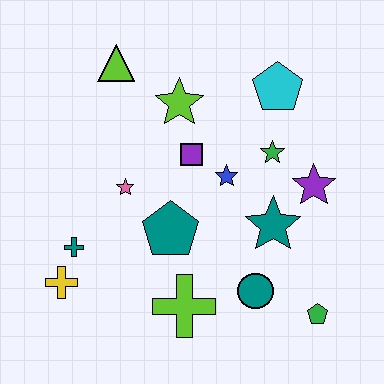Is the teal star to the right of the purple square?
Yes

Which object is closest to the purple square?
The blue star is closest to the purple square.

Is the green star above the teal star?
Yes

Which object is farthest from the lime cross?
The lime triangle is farthest from the lime cross.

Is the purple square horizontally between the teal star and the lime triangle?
Yes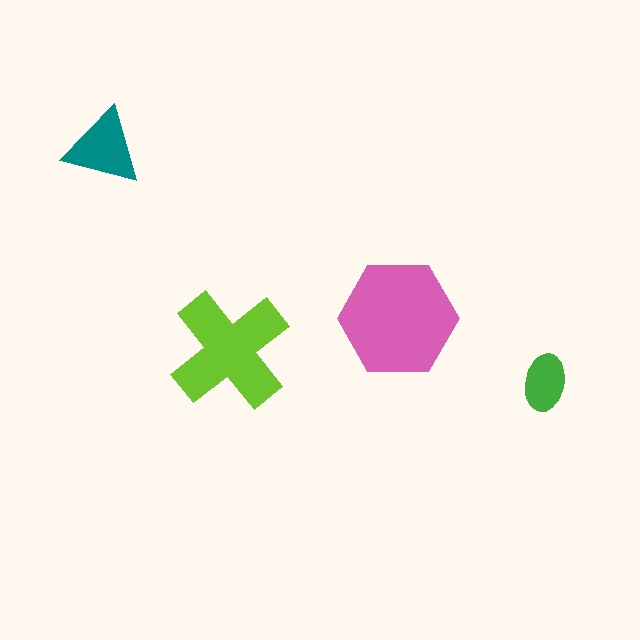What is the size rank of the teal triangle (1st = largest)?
3rd.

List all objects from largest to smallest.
The pink hexagon, the lime cross, the teal triangle, the green ellipse.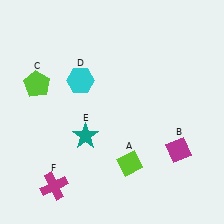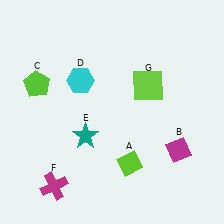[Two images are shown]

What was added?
A lime square (G) was added in Image 2.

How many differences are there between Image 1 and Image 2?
There is 1 difference between the two images.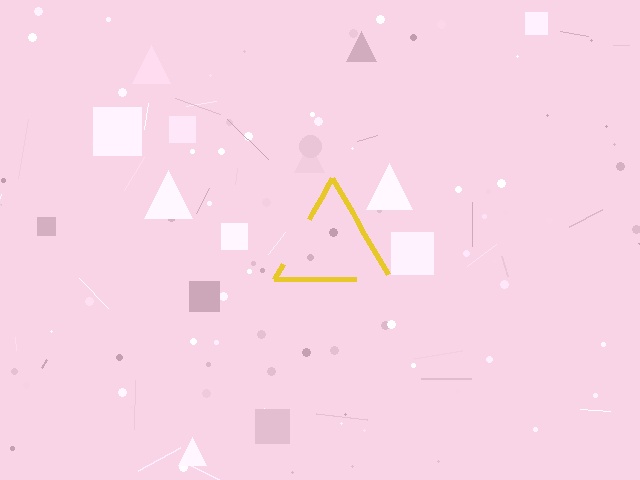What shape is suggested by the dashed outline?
The dashed outline suggests a triangle.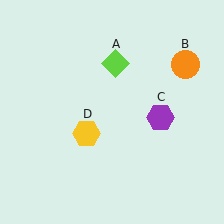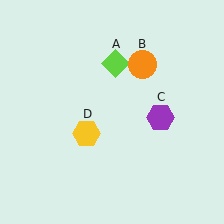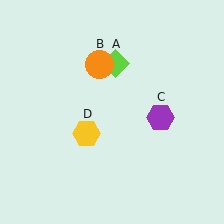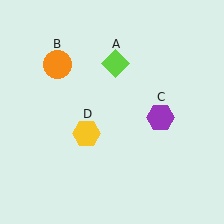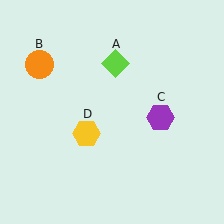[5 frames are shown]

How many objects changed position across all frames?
1 object changed position: orange circle (object B).